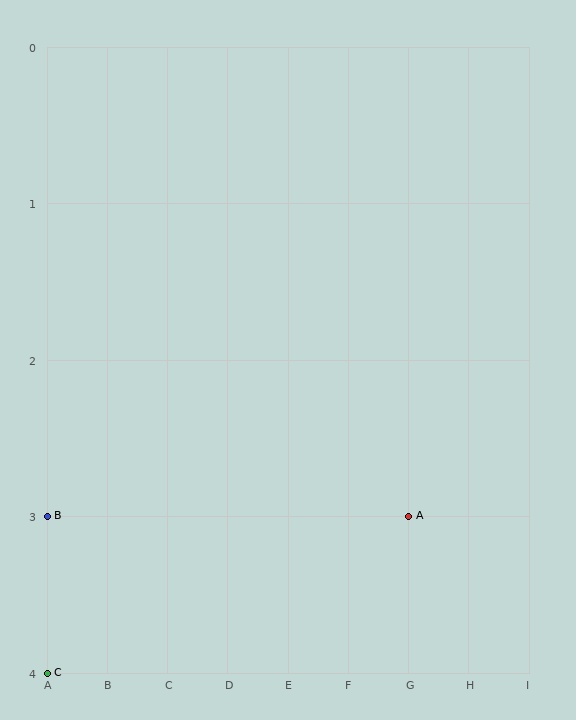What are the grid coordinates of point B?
Point B is at grid coordinates (A, 3).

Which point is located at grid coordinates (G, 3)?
Point A is at (G, 3).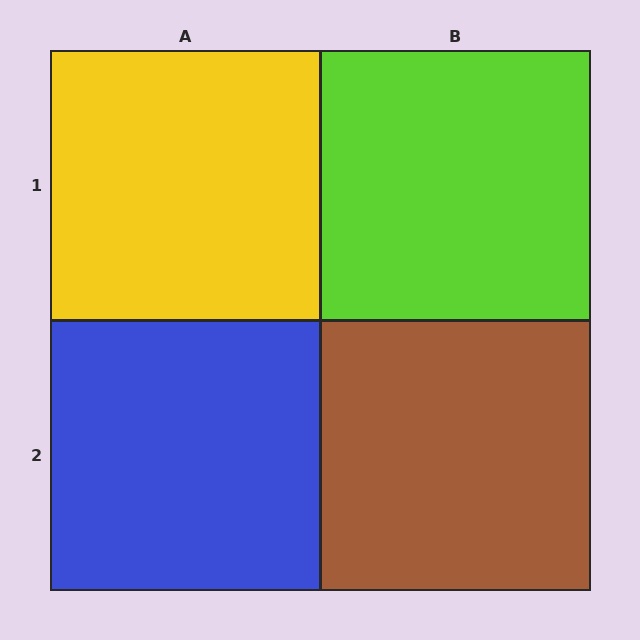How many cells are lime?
1 cell is lime.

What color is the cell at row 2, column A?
Blue.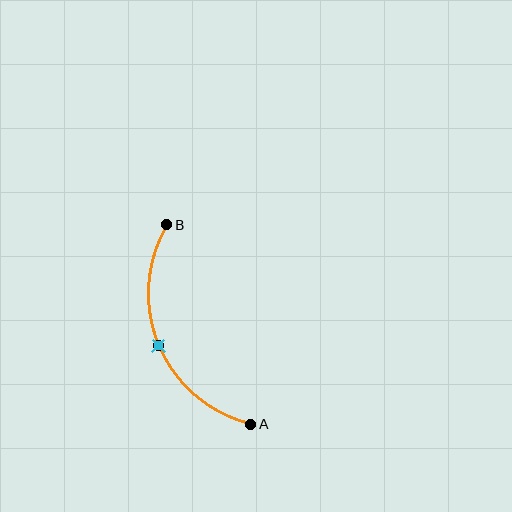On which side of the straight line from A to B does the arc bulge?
The arc bulges to the left of the straight line connecting A and B.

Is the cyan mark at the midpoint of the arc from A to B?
Yes. The cyan mark lies on the arc at equal arc-length from both A and B — it is the arc midpoint.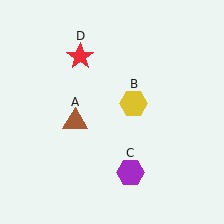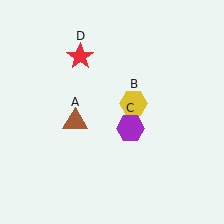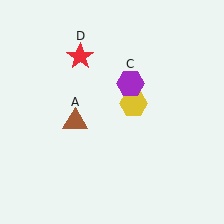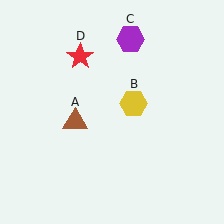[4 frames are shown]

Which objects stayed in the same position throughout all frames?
Brown triangle (object A) and yellow hexagon (object B) and red star (object D) remained stationary.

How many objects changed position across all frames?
1 object changed position: purple hexagon (object C).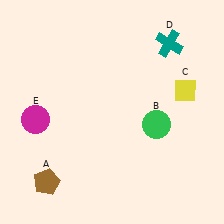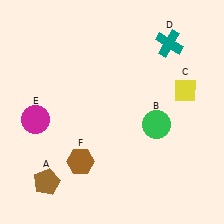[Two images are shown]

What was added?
A brown hexagon (F) was added in Image 2.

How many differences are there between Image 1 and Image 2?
There is 1 difference between the two images.